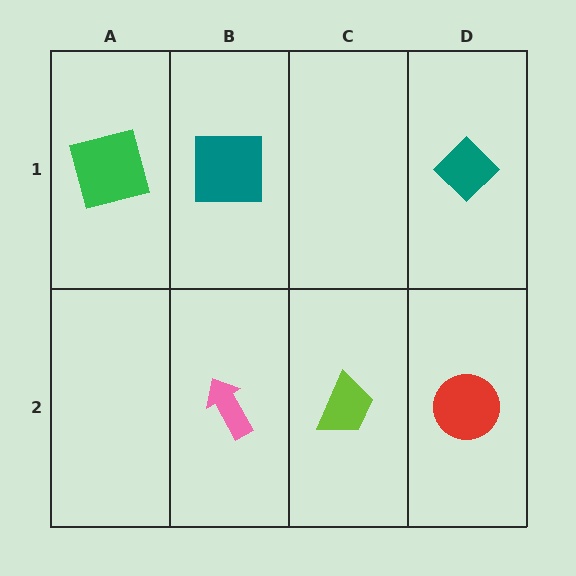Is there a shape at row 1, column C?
No, that cell is empty.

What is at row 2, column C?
A lime trapezoid.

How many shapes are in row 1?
3 shapes.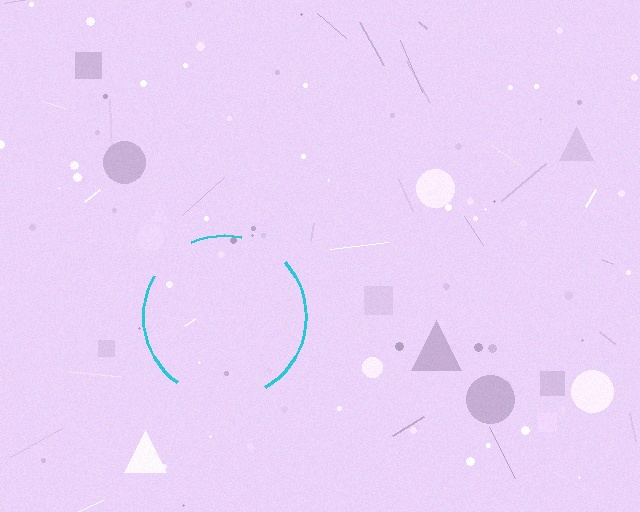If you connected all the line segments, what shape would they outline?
They would outline a circle.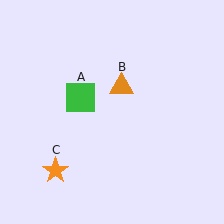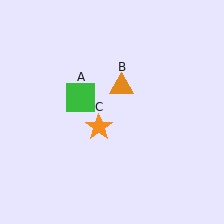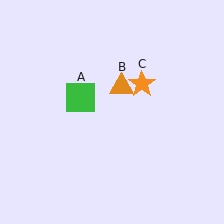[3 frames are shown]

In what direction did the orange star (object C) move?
The orange star (object C) moved up and to the right.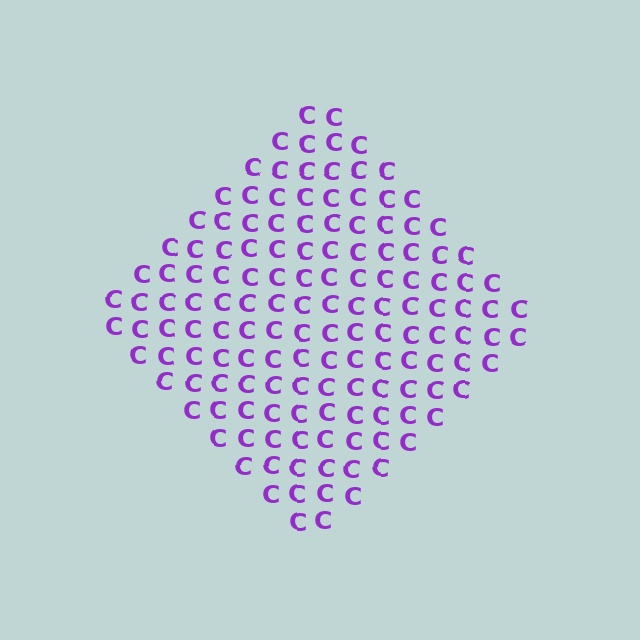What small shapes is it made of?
It is made of small letter C's.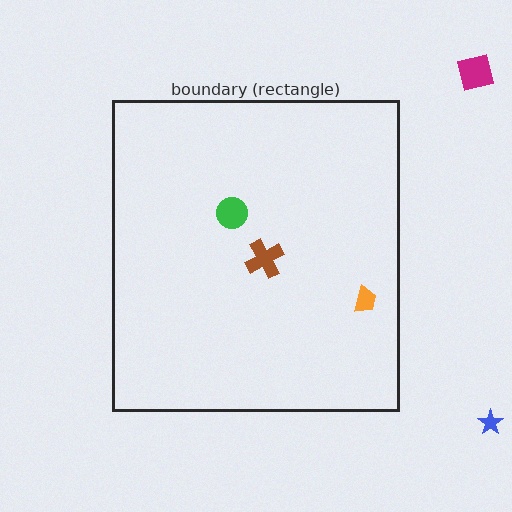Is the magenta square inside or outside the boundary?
Outside.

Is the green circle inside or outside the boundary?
Inside.